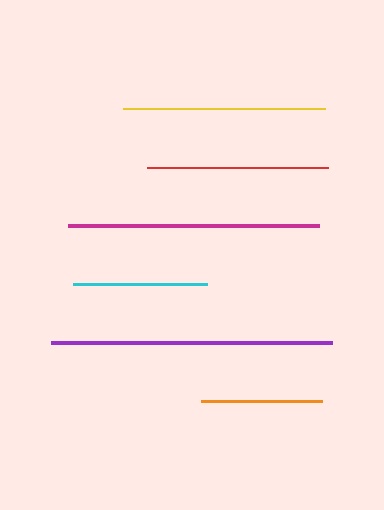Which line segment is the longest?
The purple line is the longest at approximately 281 pixels.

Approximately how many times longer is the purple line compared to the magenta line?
The purple line is approximately 1.1 times the length of the magenta line.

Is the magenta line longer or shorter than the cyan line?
The magenta line is longer than the cyan line.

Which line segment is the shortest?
The orange line is the shortest at approximately 120 pixels.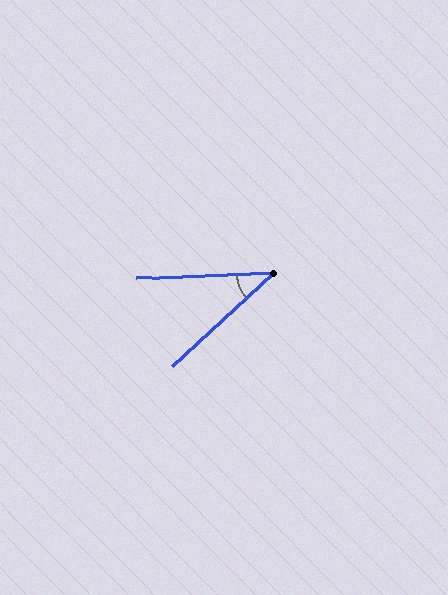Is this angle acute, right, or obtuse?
It is acute.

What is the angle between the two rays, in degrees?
Approximately 40 degrees.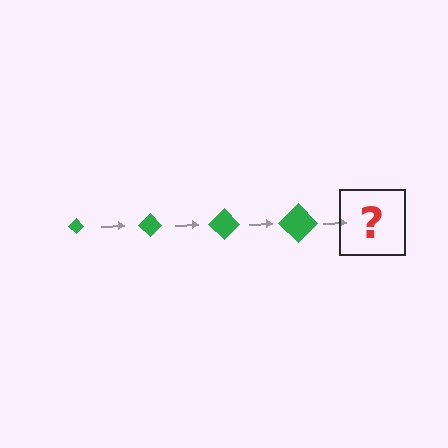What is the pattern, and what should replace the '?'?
The pattern is that the diamond gets progressively larger each step. The '?' should be a green diamond, larger than the previous one.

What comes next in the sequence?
The next element should be a green diamond, larger than the previous one.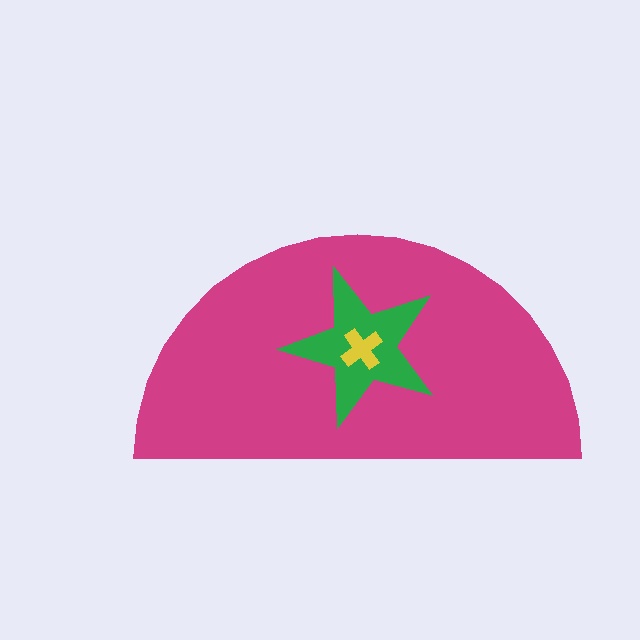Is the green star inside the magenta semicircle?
Yes.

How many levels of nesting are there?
3.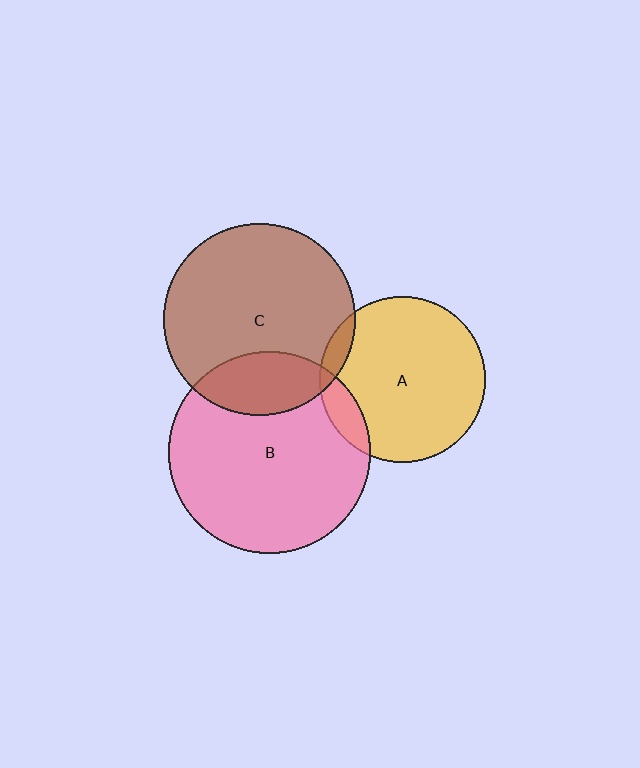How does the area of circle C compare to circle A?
Approximately 1.3 times.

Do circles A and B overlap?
Yes.